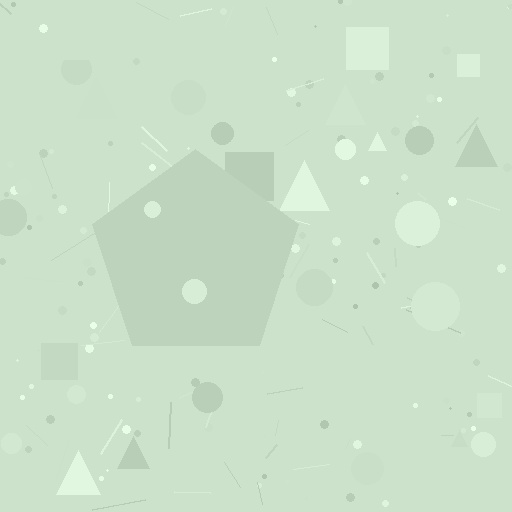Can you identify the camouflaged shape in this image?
The camouflaged shape is a pentagon.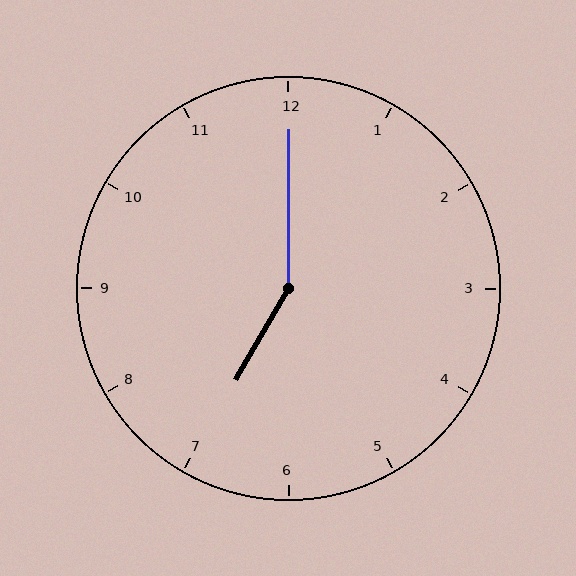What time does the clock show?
7:00.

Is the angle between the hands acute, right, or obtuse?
It is obtuse.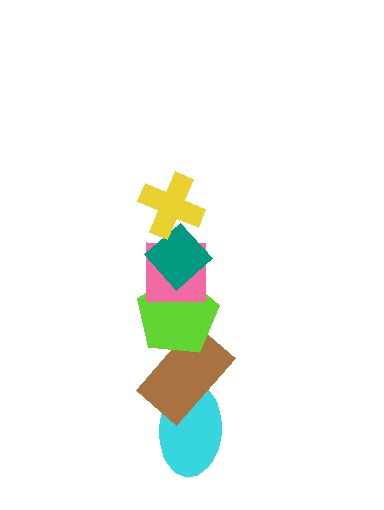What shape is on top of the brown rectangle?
The lime pentagon is on top of the brown rectangle.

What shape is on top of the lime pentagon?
The pink square is on top of the lime pentagon.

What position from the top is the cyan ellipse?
The cyan ellipse is 6th from the top.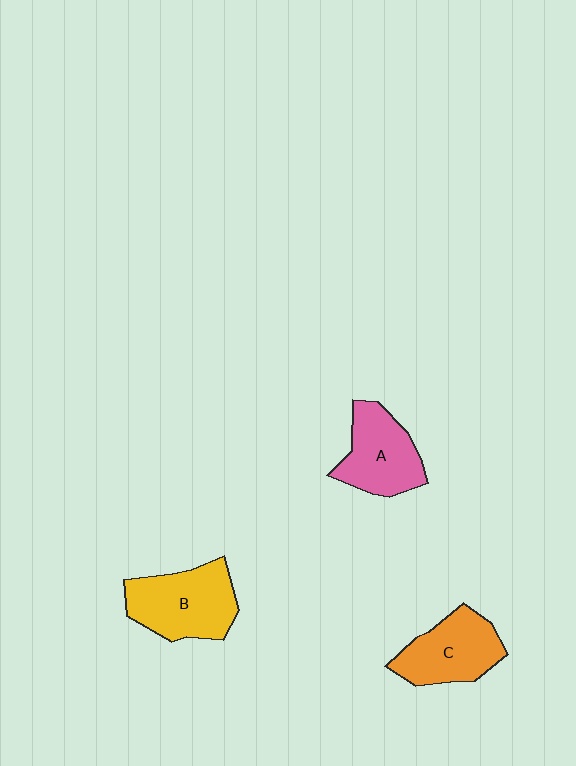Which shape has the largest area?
Shape B (yellow).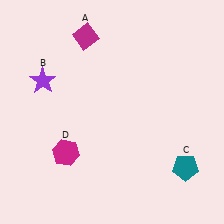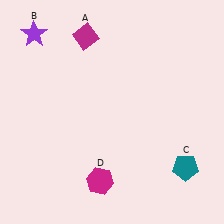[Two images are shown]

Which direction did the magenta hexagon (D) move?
The magenta hexagon (D) moved right.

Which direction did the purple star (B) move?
The purple star (B) moved up.